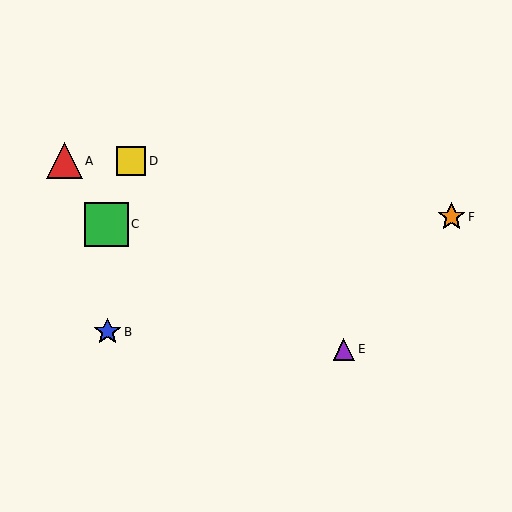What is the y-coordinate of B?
Object B is at y≈332.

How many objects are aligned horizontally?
2 objects (A, D) are aligned horizontally.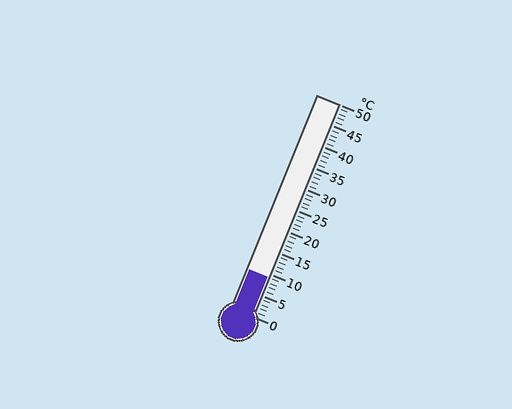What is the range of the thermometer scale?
The thermometer scale ranges from 0°C to 50°C.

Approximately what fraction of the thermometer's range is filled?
The thermometer is filled to approximately 20% of its range.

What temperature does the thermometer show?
The thermometer shows approximately 9°C.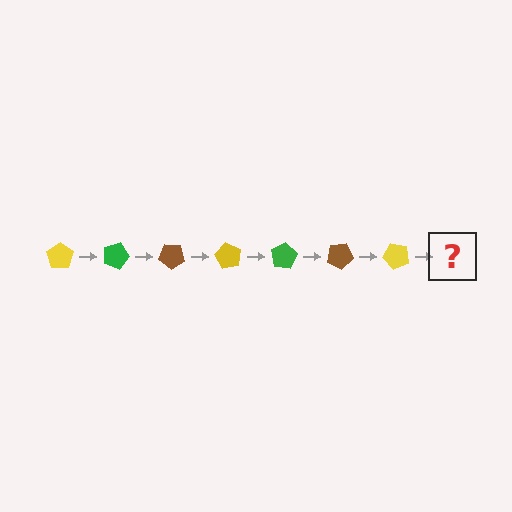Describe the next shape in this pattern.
It should be a green pentagon, rotated 140 degrees from the start.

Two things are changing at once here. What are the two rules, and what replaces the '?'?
The two rules are that it rotates 20 degrees each step and the color cycles through yellow, green, and brown. The '?' should be a green pentagon, rotated 140 degrees from the start.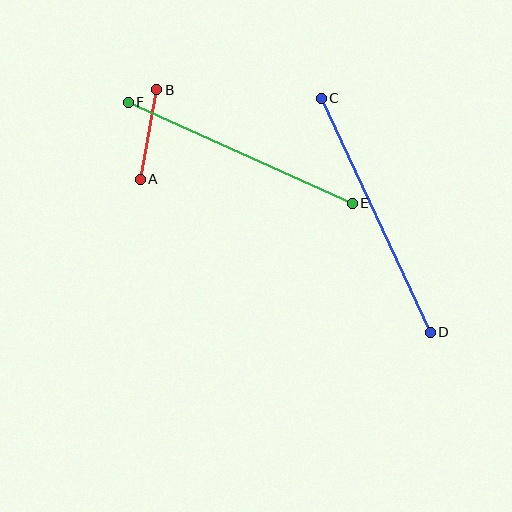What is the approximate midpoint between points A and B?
The midpoint is at approximately (148, 134) pixels.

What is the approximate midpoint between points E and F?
The midpoint is at approximately (240, 153) pixels.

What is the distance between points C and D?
The distance is approximately 259 pixels.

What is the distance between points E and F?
The distance is approximately 246 pixels.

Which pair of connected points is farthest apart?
Points C and D are farthest apart.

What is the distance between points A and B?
The distance is approximately 91 pixels.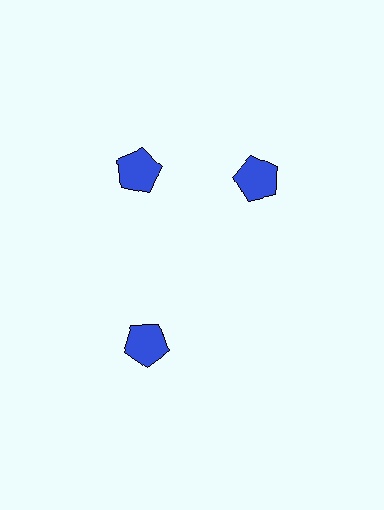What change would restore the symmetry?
The symmetry would be restored by rotating it back into even spacing with its neighbors so that all 3 pentagons sit at equal angles and equal distance from the center.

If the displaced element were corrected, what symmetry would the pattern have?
It would have 3-fold rotational symmetry — the pattern would map onto itself every 120 degrees.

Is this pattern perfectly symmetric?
No. The 3 blue pentagons are arranged in a ring, but one element near the 3 o'clock position is rotated out of alignment along the ring, breaking the 3-fold rotational symmetry.